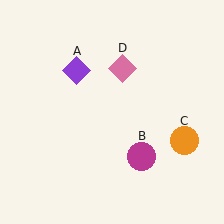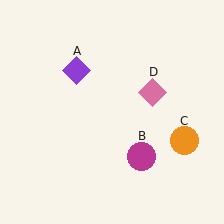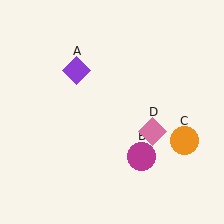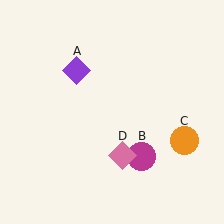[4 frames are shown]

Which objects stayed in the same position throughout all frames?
Purple diamond (object A) and magenta circle (object B) and orange circle (object C) remained stationary.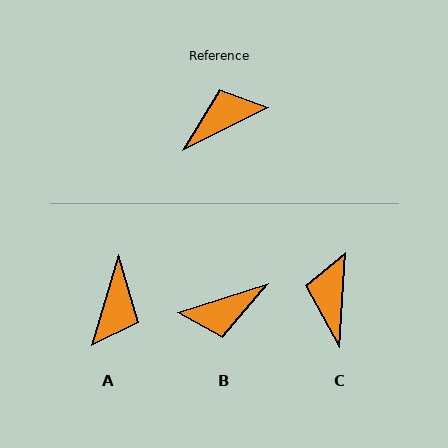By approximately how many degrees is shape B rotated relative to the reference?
Approximately 172 degrees counter-clockwise.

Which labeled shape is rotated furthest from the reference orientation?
B, about 172 degrees away.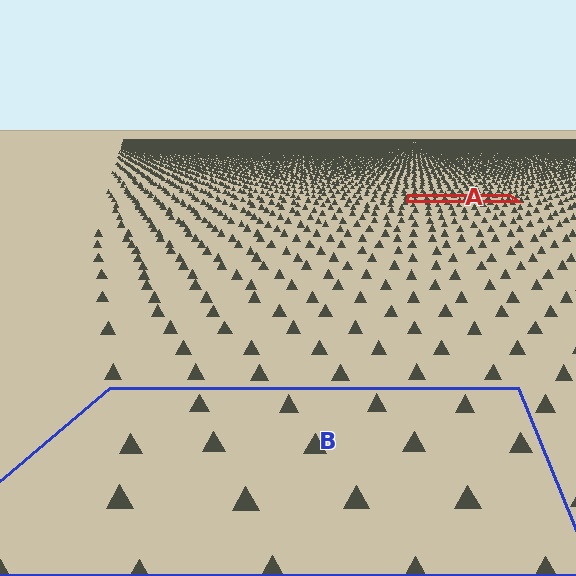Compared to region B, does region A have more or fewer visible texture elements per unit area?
Region A has more texture elements per unit area — they are packed more densely because it is farther away.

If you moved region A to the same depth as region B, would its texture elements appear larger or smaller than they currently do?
They would appear larger. At a closer depth, the same texture elements are projected at a bigger on-screen size.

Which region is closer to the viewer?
Region B is closer. The texture elements there are larger and more spread out.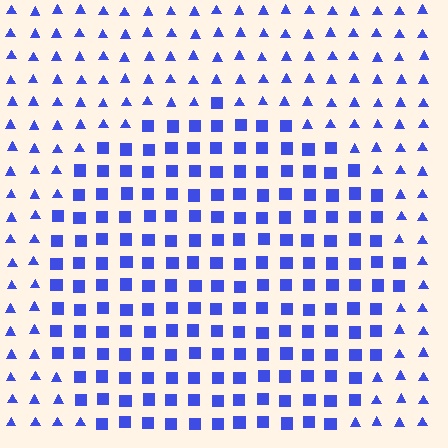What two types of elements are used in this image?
The image uses squares inside the circle region and triangles outside it.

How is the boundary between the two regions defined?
The boundary is defined by a change in element shape: squares inside vs. triangles outside. All elements share the same color and spacing.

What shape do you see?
I see a circle.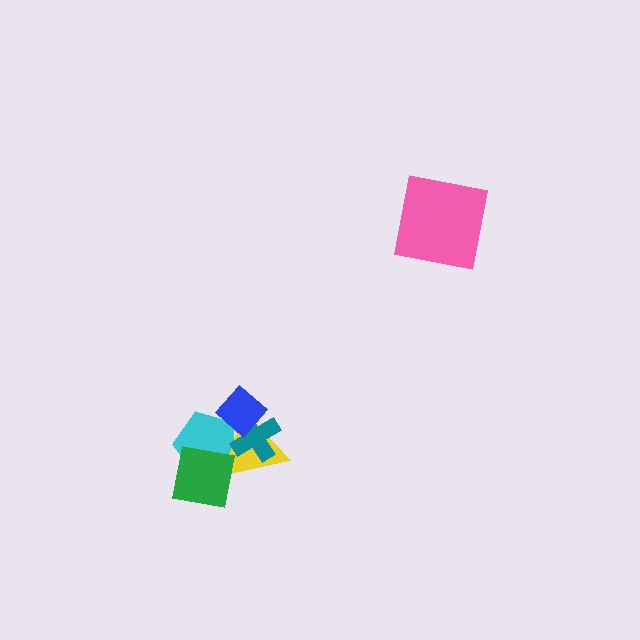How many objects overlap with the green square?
2 objects overlap with the green square.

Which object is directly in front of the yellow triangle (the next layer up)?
The teal cross is directly in front of the yellow triangle.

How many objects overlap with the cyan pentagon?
4 objects overlap with the cyan pentagon.